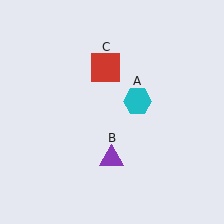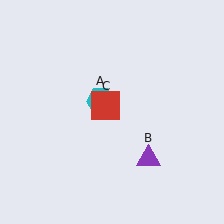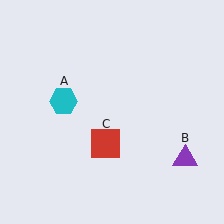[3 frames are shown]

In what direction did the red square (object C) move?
The red square (object C) moved down.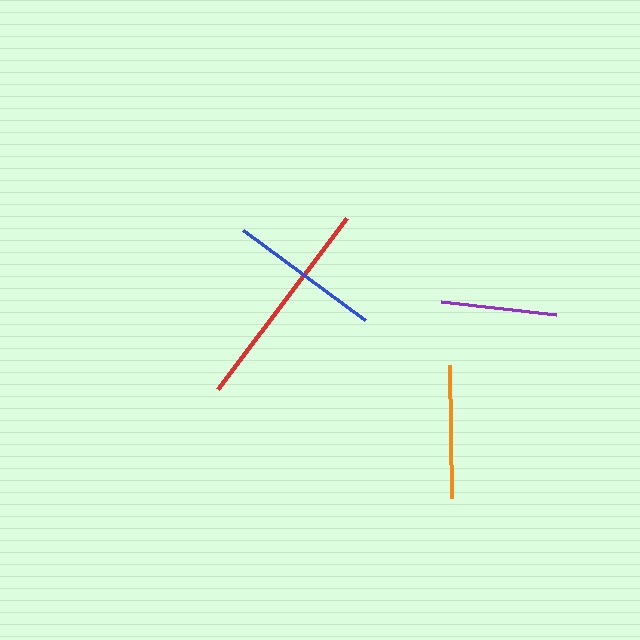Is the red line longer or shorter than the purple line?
The red line is longer than the purple line.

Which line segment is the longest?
The red line is the longest at approximately 214 pixels.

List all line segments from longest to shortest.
From longest to shortest: red, blue, orange, purple.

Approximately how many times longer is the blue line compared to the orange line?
The blue line is approximately 1.1 times the length of the orange line.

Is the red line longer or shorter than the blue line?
The red line is longer than the blue line.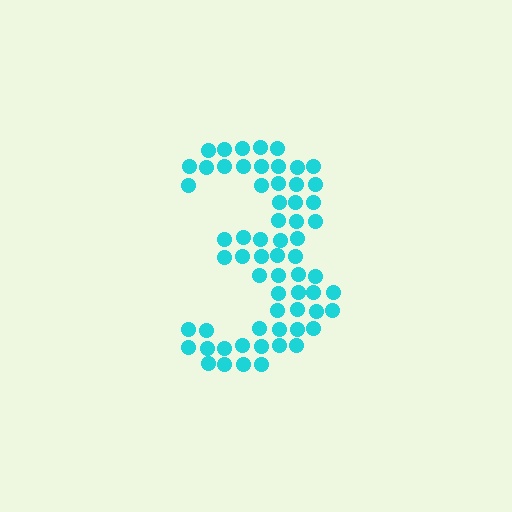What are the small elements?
The small elements are circles.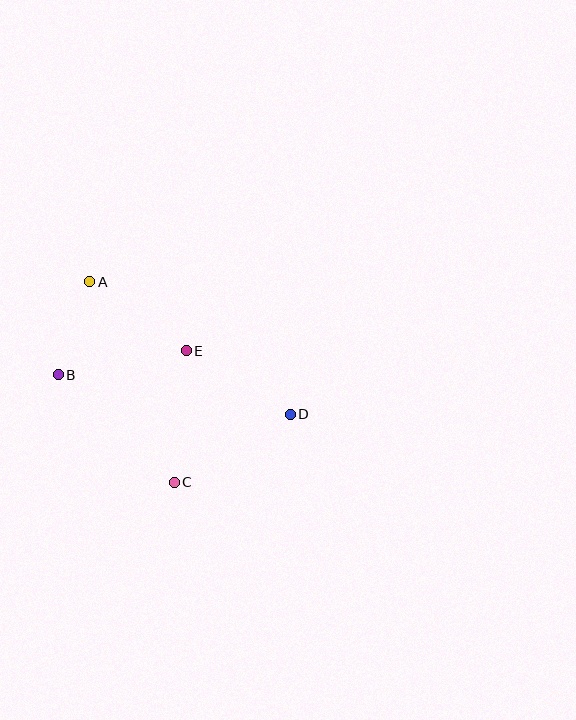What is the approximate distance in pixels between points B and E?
The distance between B and E is approximately 130 pixels.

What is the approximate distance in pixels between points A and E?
The distance between A and E is approximately 119 pixels.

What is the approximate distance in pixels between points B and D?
The distance between B and D is approximately 235 pixels.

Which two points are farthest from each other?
Points A and D are farthest from each other.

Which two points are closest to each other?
Points A and B are closest to each other.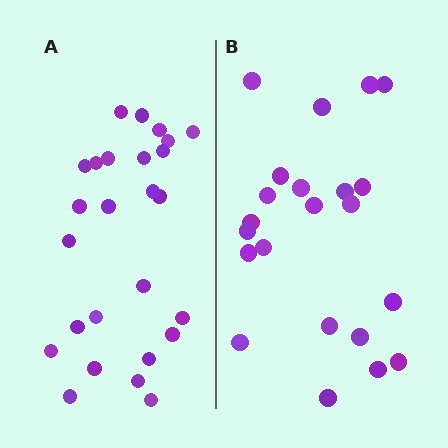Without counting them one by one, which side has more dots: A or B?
Region A (the left region) has more dots.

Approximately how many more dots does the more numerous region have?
Region A has about 4 more dots than region B.